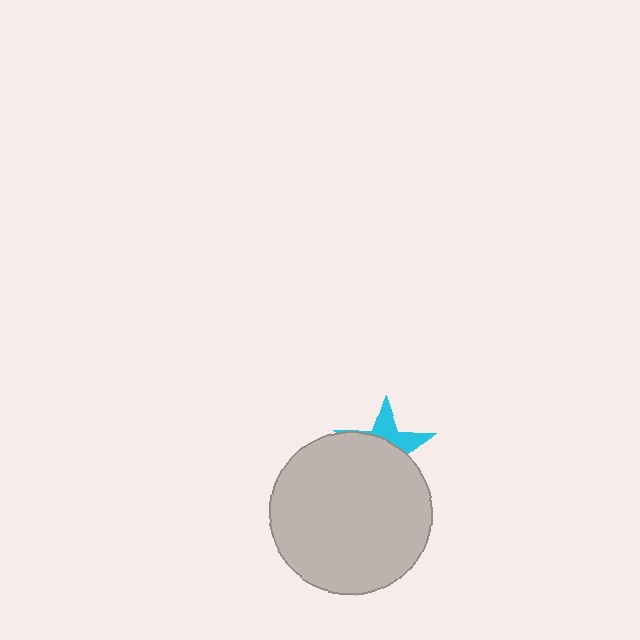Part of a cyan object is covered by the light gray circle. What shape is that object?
It is a star.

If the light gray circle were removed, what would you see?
You would see the complete cyan star.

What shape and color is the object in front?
The object in front is a light gray circle.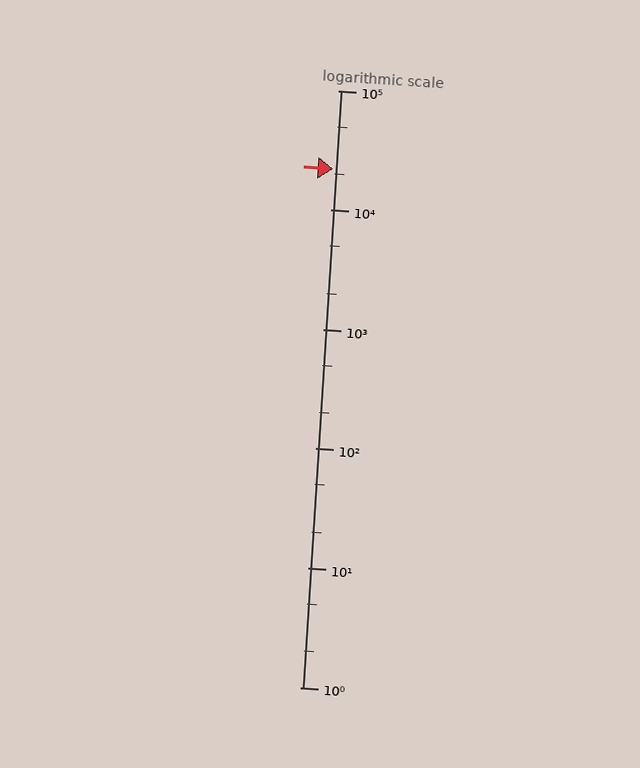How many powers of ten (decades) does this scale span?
The scale spans 5 decades, from 1 to 100000.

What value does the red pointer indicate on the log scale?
The pointer indicates approximately 22000.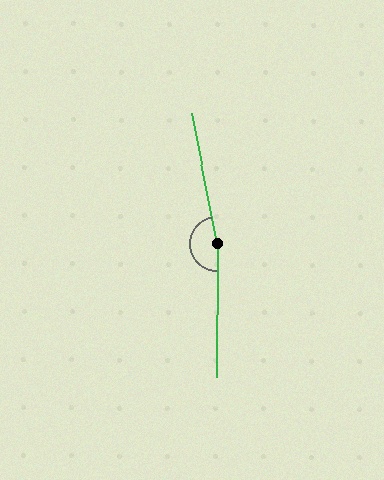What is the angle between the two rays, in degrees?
Approximately 169 degrees.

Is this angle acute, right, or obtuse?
It is obtuse.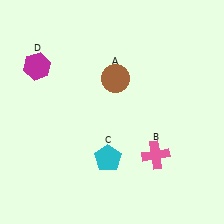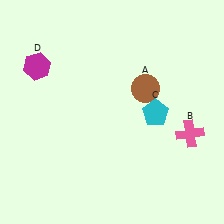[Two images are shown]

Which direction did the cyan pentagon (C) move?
The cyan pentagon (C) moved right.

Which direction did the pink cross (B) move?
The pink cross (B) moved right.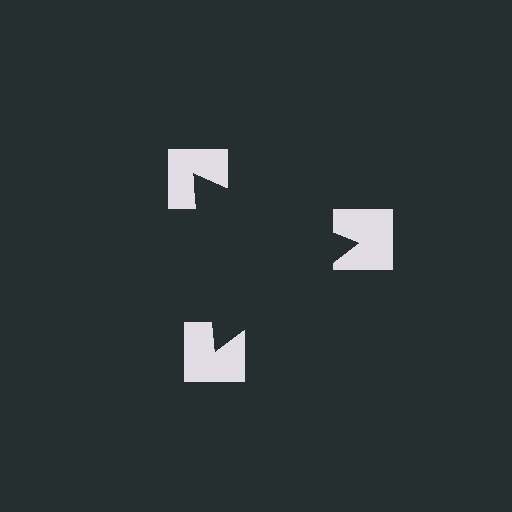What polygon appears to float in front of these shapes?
An illusory triangle — its edges are inferred from the aligned wedge cuts in the notched squares, not physically drawn.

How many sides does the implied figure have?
3 sides.